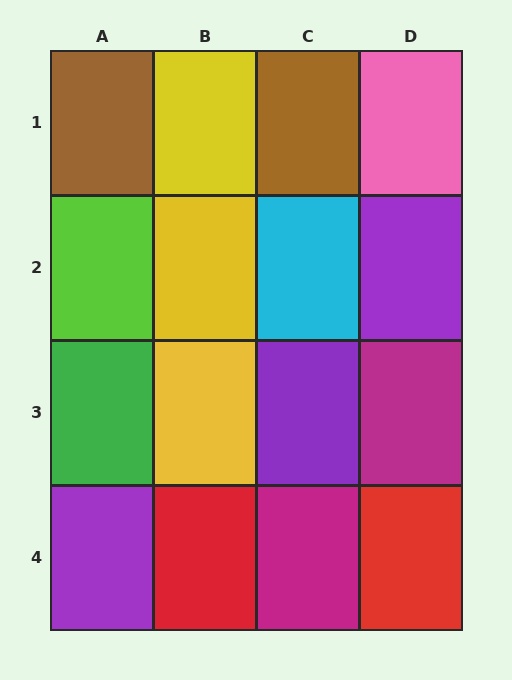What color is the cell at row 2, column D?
Purple.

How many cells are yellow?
3 cells are yellow.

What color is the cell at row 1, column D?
Pink.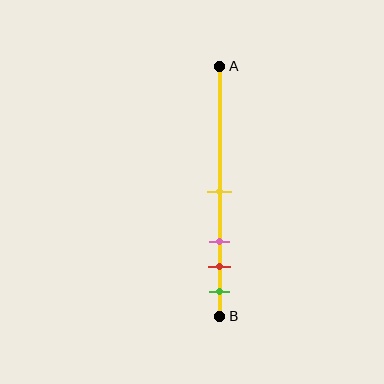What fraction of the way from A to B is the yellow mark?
The yellow mark is approximately 50% (0.5) of the way from A to B.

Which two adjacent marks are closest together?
The red and green marks are the closest adjacent pair.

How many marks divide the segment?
There are 4 marks dividing the segment.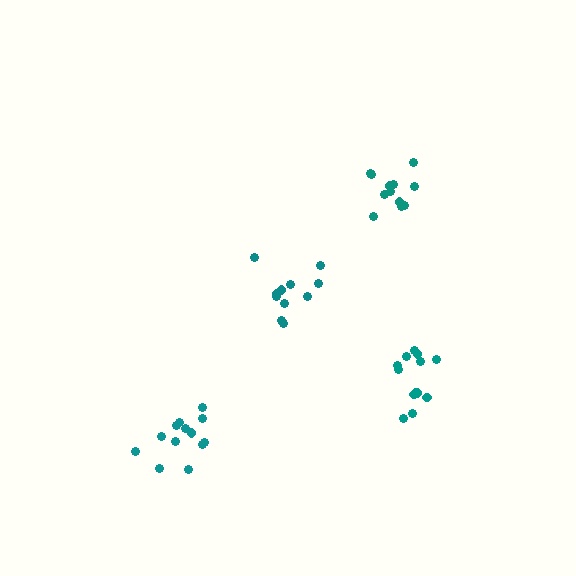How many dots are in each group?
Group 1: 11 dots, Group 2: 12 dots, Group 3: 13 dots, Group 4: 13 dots (49 total).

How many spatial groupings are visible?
There are 4 spatial groupings.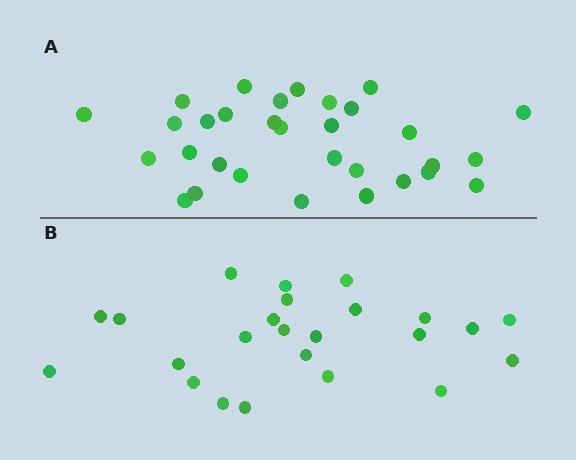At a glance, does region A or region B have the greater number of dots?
Region A (the top region) has more dots.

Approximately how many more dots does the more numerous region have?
Region A has roughly 8 or so more dots than region B.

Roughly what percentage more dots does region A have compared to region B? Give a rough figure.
About 30% more.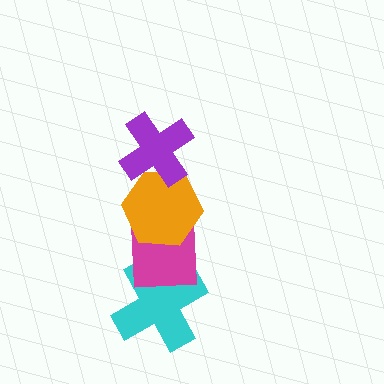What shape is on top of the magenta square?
The orange hexagon is on top of the magenta square.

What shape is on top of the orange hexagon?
The purple cross is on top of the orange hexagon.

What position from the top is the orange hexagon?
The orange hexagon is 2nd from the top.